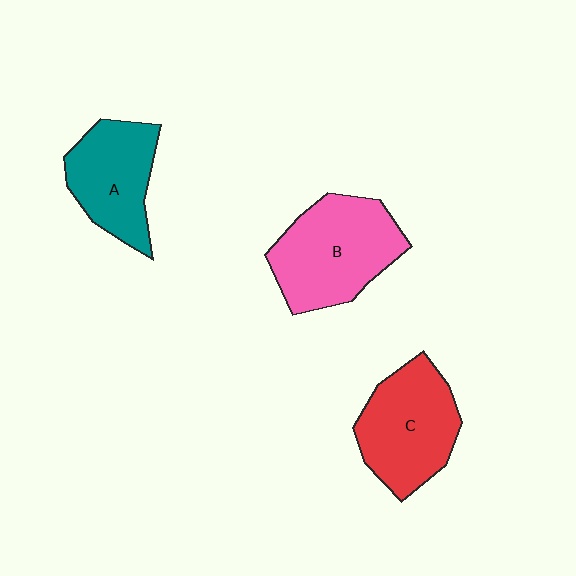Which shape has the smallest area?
Shape A (teal).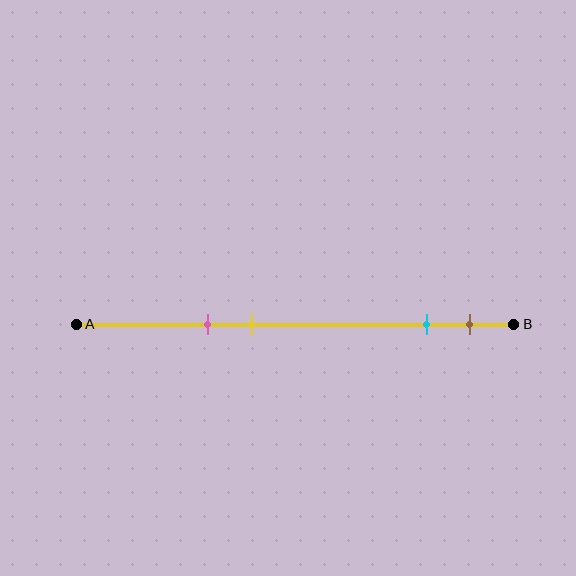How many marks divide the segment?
There are 4 marks dividing the segment.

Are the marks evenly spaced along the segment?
No, the marks are not evenly spaced.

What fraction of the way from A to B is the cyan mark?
The cyan mark is approximately 80% (0.8) of the way from A to B.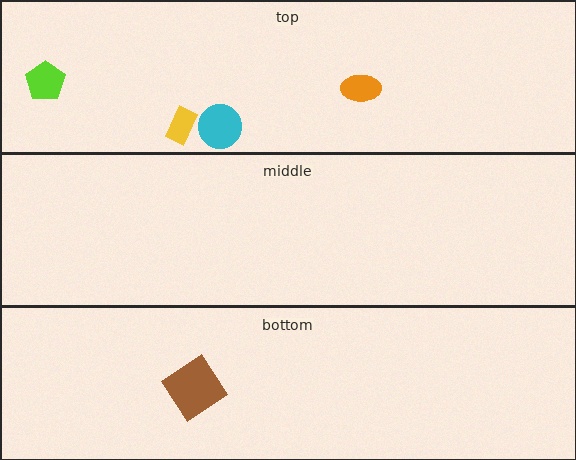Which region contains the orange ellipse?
The top region.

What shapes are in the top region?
The orange ellipse, the yellow rectangle, the lime pentagon, the cyan circle.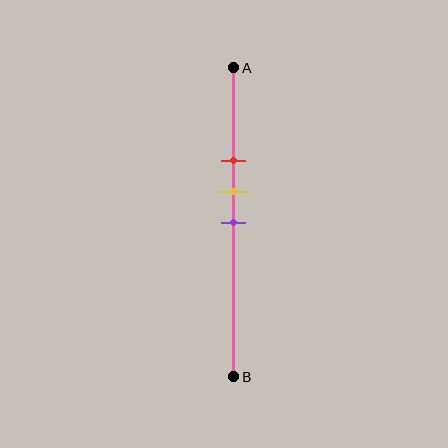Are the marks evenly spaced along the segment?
Yes, the marks are approximately evenly spaced.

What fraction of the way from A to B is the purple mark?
The purple mark is approximately 50% (0.5) of the way from A to B.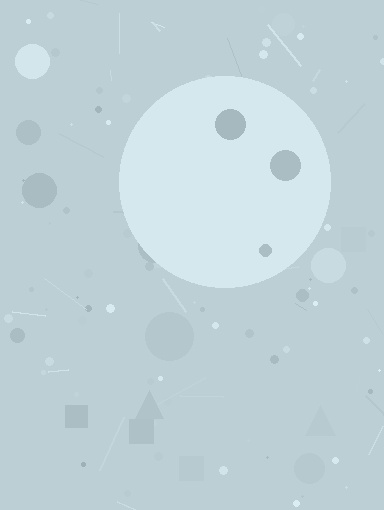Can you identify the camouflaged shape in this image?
The camouflaged shape is a circle.